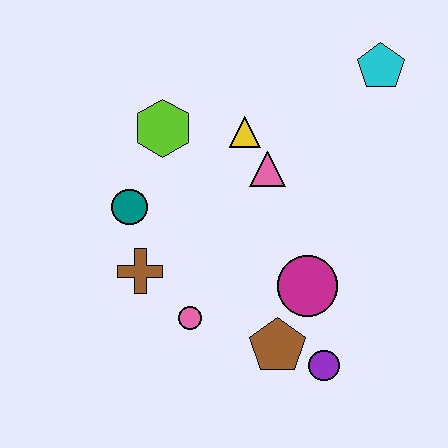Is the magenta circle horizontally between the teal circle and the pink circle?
No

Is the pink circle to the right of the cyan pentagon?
No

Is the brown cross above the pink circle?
Yes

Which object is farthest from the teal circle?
The cyan pentagon is farthest from the teal circle.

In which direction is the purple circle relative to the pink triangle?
The purple circle is below the pink triangle.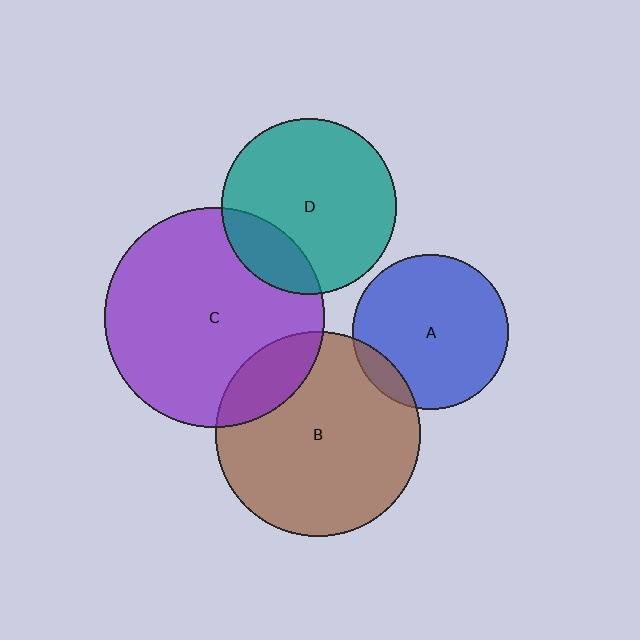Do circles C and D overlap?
Yes.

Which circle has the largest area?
Circle C (purple).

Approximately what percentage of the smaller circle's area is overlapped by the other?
Approximately 20%.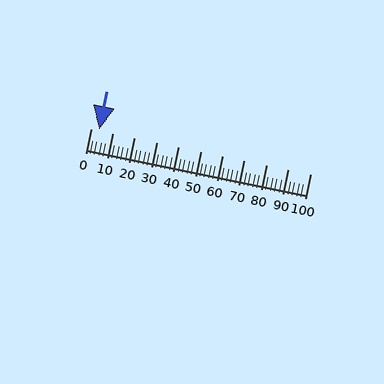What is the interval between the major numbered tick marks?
The major tick marks are spaced 10 units apart.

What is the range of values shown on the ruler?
The ruler shows values from 0 to 100.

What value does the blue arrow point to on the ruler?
The blue arrow points to approximately 4.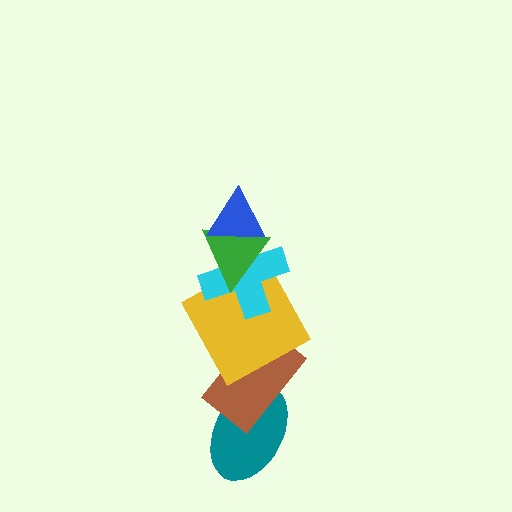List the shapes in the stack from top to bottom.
From top to bottom: the blue triangle, the green triangle, the cyan cross, the yellow square, the brown rectangle, the teal ellipse.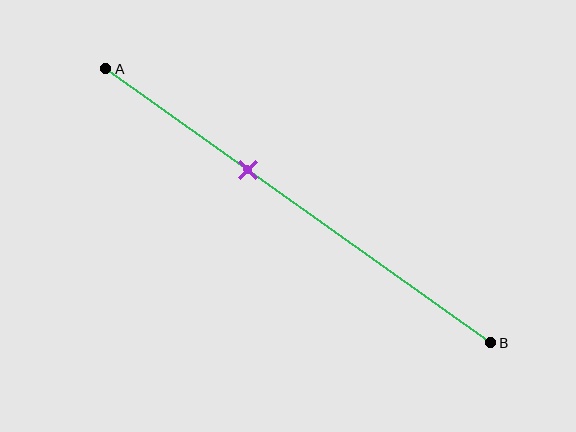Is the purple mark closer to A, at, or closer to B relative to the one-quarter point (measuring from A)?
The purple mark is closer to point B than the one-quarter point of segment AB.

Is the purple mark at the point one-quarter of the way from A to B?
No, the mark is at about 35% from A, not at the 25% one-quarter point.